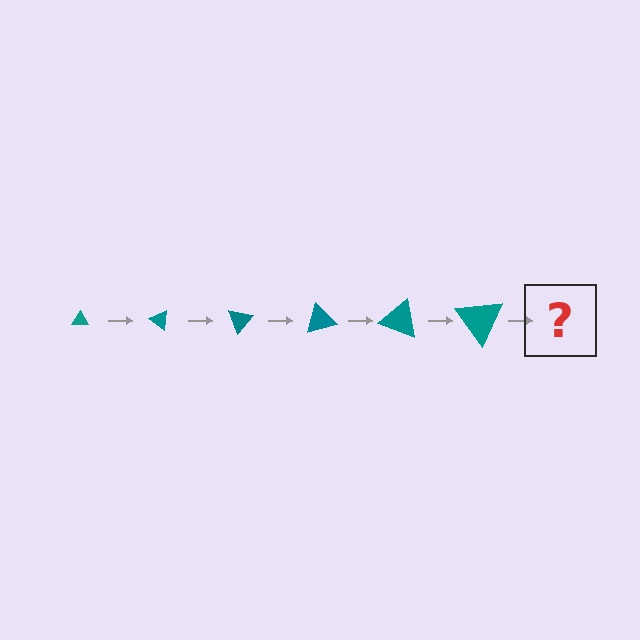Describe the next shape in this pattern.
It should be a triangle, larger than the previous one and rotated 210 degrees from the start.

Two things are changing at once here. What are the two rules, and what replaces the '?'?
The two rules are that the triangle grows larger each step and it rotates 35 degrees each step. The '?' should be a triangle, larger than the previous one and rotated 210 degrees from the start.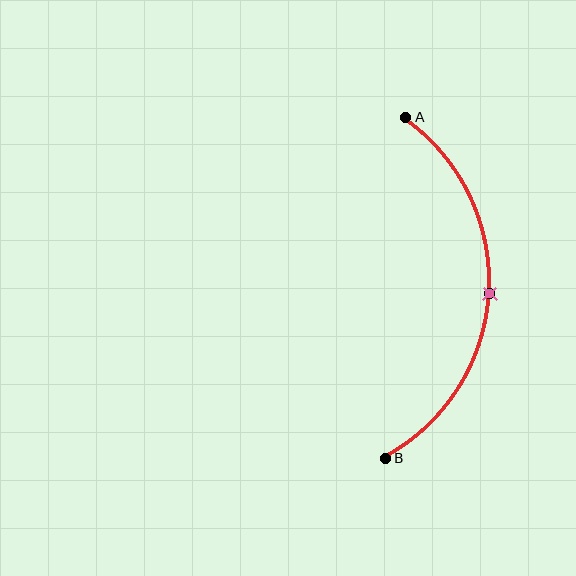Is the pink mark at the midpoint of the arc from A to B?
Yes. The pink mark lies on the arc at equal arc-length from both A and B — it is the arc midpoint.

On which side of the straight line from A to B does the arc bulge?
The arc bulges to the right of the straight line connecting A and B.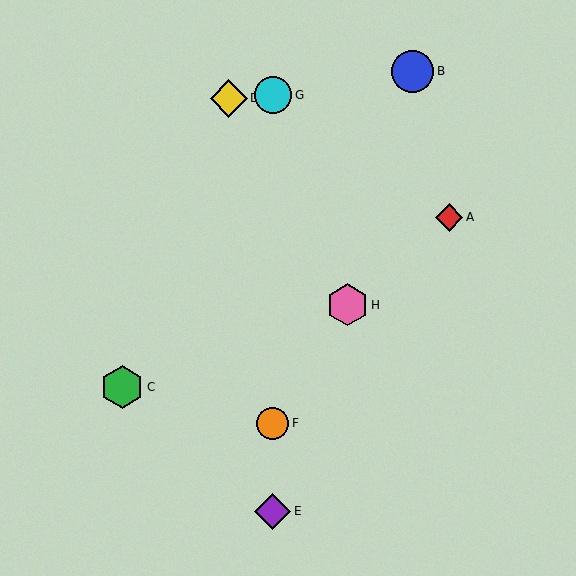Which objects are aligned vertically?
Objects E, F, G are aligned vertically.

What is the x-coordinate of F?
Object F is at x≈273.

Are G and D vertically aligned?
No, G is at x≈273 and D is at x≈229.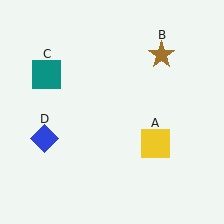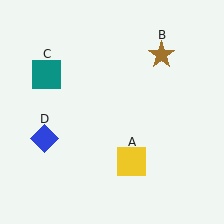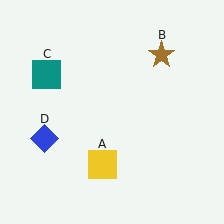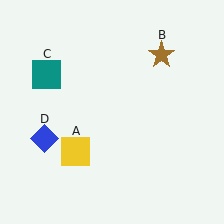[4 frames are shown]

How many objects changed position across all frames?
1 object changed position: yellow square (object A).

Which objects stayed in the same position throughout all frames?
Brown star (object B) and teal square (object C) and blue diamond (object D) remained stationary.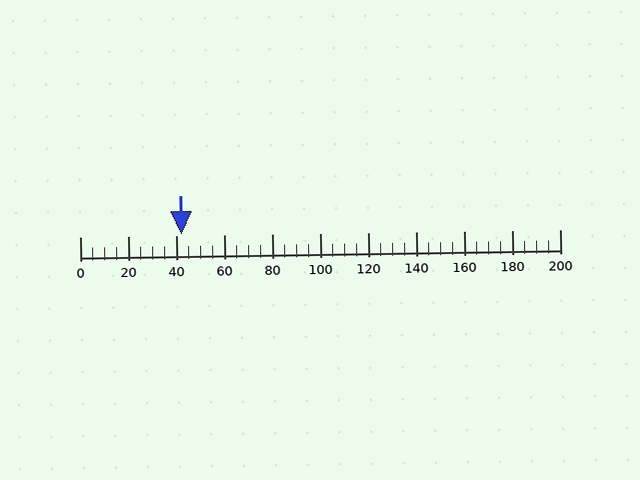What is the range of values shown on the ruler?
The ruler shows values from 0 to 200.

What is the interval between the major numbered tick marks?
The major tick marks are spaced 20 units apart.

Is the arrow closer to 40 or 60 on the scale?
The arrow is closer to 40.